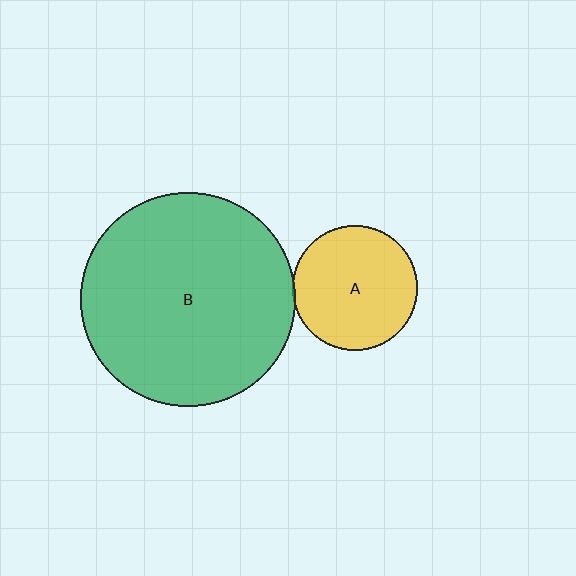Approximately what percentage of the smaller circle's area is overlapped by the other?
Approximately 5%.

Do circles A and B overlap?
Yes.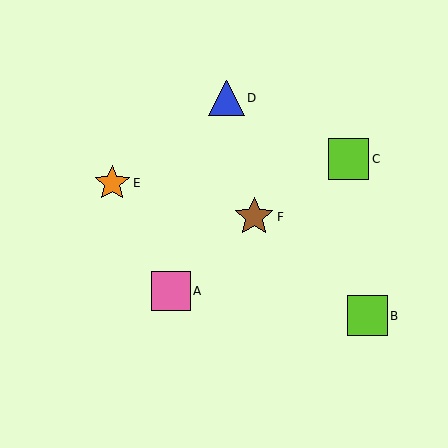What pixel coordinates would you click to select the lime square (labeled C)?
Click at (349, 159) to select the lime square C.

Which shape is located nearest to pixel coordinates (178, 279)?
The pink square (labeled A) at (171, 291) is nearest to that location.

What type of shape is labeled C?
Shape C is a lime square.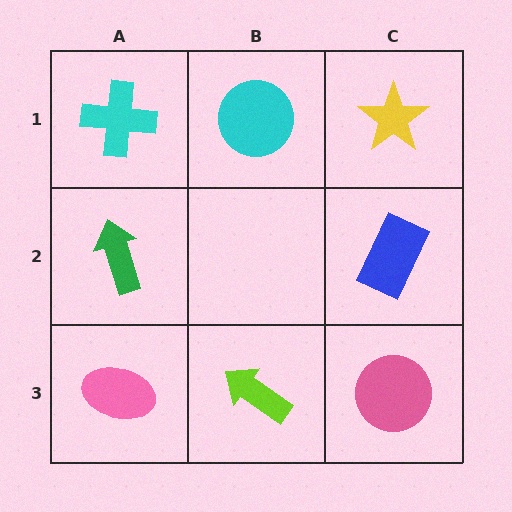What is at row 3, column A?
A pink ellipse.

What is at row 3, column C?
A pink circle.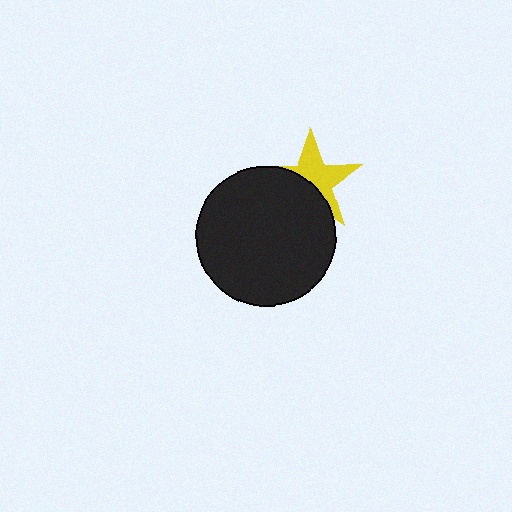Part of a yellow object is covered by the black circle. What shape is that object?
It is a star.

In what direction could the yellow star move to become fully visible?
The yellow star could move toward the upper-right. That would shift it out from behind the black circle entirely.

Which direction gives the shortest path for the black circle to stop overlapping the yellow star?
Moving toward the lower-left gives the shortest separation.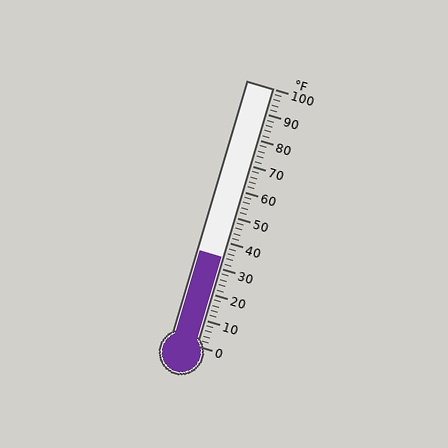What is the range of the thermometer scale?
The thermometer scale ranges from 0°F to 100°F.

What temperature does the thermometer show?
The thermometer shows approximately 34°F.